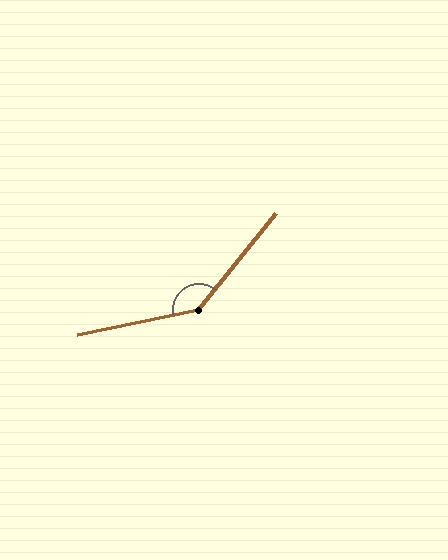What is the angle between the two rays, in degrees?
Approximately 141 degrees.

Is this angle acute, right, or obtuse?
It is obtuse.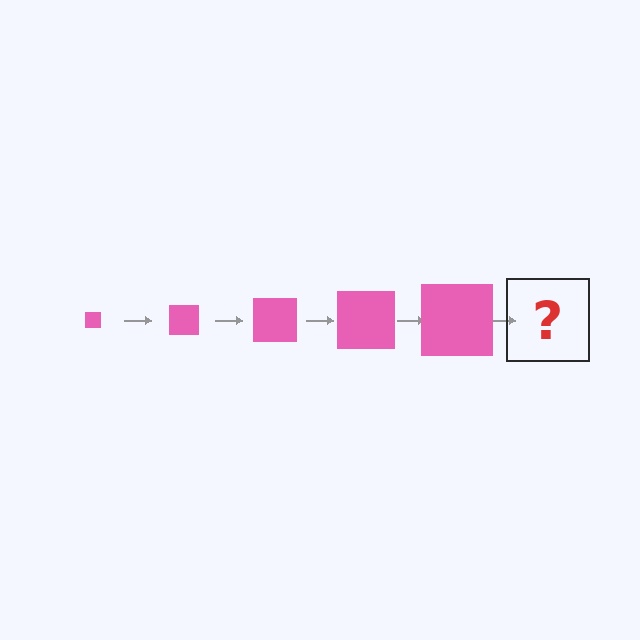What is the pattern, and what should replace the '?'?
The pattern is that the square gets progressively larger each step. The '?' should be a pink square, larger than the previous one.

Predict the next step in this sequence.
The next step is a pink square, larger than the previous one.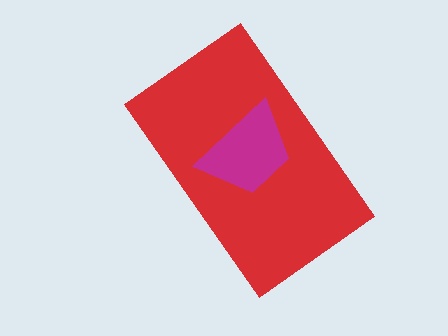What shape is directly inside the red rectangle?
The magenta trapezoid.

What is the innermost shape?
The magenta trapezoid.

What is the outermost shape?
The red rectangle.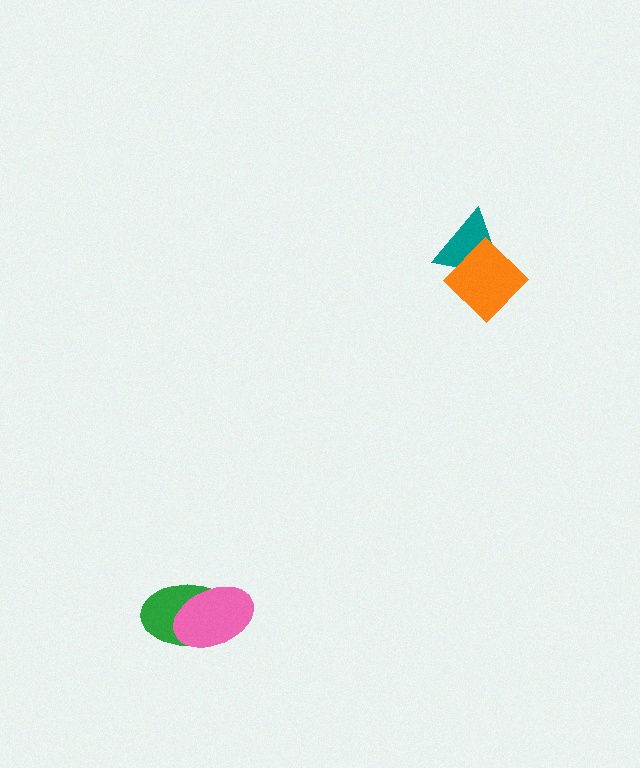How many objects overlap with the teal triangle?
1 object overlaps with the teal triangle.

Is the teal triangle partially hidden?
Yes, it is partially covered by another shape.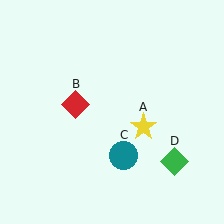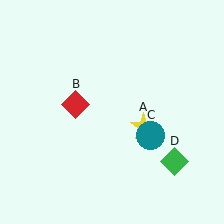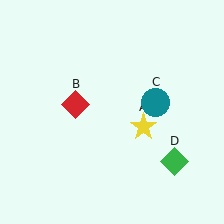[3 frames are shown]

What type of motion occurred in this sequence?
The teal circle (object C) rotated counterclockwise around the center of the scene.